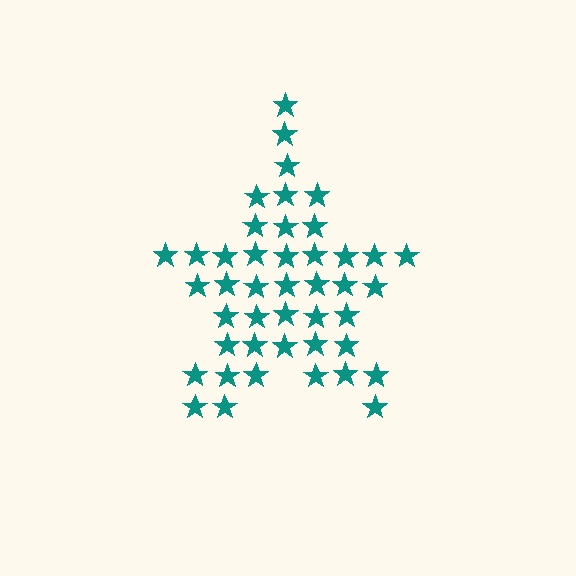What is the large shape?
The large shape is a star.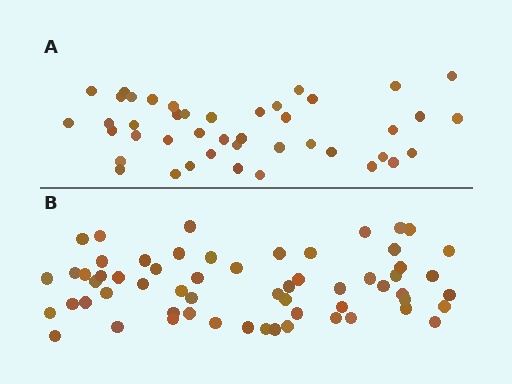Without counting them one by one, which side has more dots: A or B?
Region B (the bottom region) has more dots.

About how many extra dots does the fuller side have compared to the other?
Region B has approximately 15 more dots than region A.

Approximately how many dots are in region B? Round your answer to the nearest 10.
About 60 dots.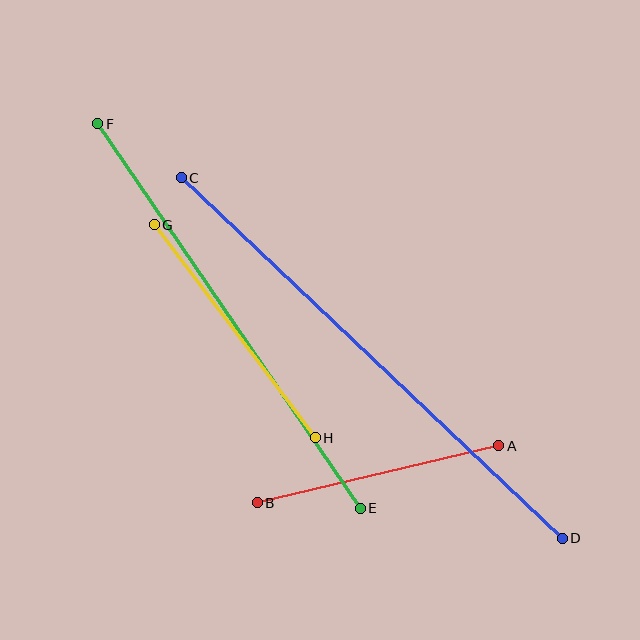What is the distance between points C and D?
The distance is approximately 525 pixels.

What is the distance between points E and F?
The distance is approximately 466 pixels.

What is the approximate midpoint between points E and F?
The midpoint is at approximately (229, 316) pixels.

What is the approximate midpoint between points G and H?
The midpoint is at approximately (235, 331) pixels.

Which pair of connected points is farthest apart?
Points C and D are farthest apart.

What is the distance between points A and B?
The distance is approximately 248 pixels.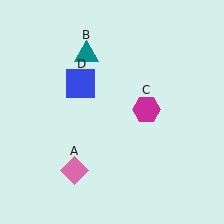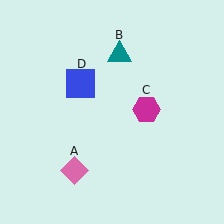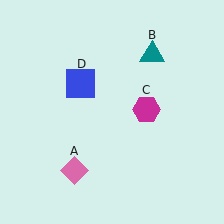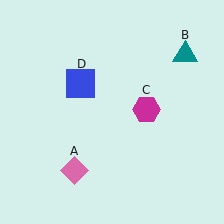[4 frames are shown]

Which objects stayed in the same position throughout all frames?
Pink diamond (object A) and magenta hexagon (object C) and blue square (object D) remained stationary.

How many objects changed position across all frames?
1 object changed position: teal triangle (object B).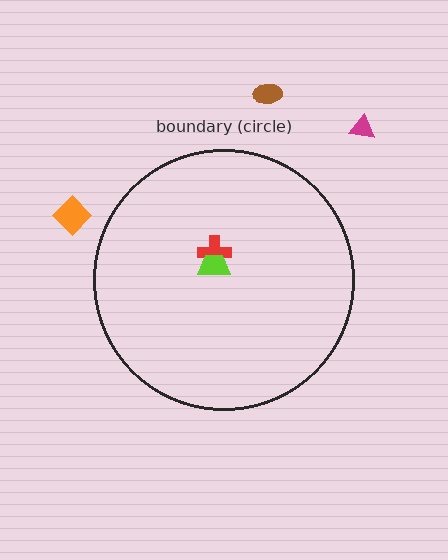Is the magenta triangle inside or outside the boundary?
Outside.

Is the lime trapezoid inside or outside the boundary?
Inside.